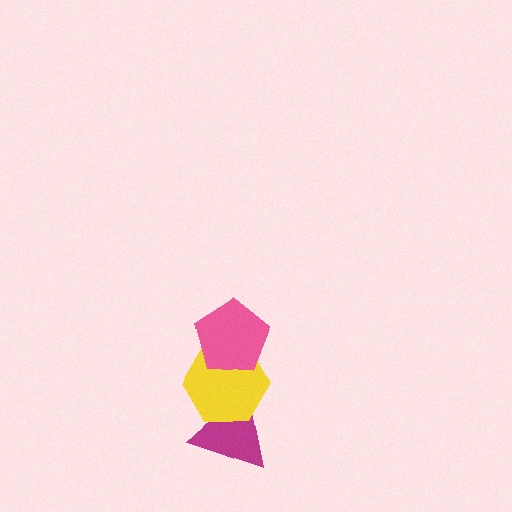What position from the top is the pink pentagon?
The pink pentagon is 1st from the top.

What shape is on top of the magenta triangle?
The yellow hexagon is on top of the magenta triangle.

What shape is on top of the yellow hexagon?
The pink pentagon is on top of the yellow hexagon.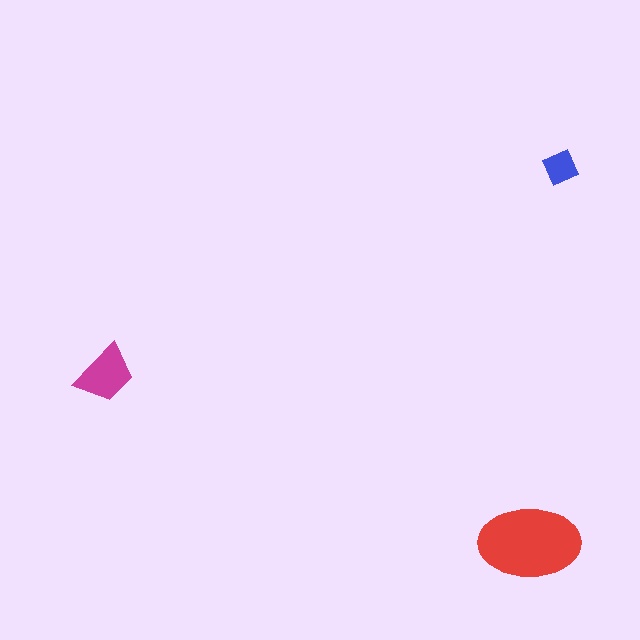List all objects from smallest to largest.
The blue square, the magenta trapezoid, the red ellipse.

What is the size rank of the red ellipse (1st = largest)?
1st.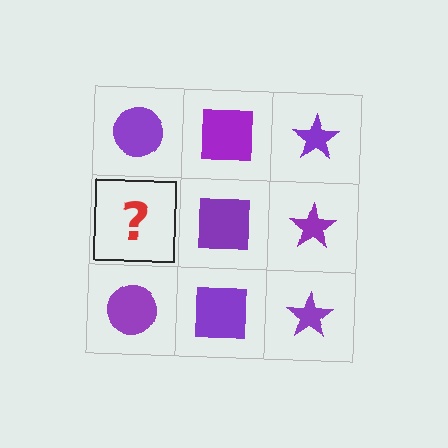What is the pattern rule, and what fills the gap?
The rule is that each column has a consistent shape. The gap should be filled with a purple circle.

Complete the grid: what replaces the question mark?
The question mark should be replaced with a purple circle.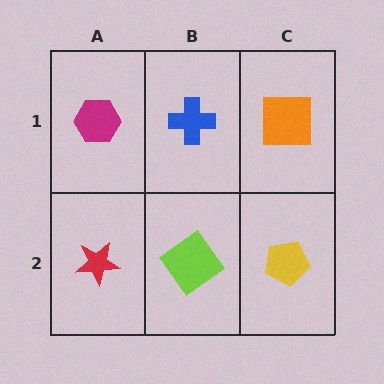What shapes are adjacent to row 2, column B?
A blue cross (row 1, column B), a red star (row 2, column A), a yellow pentagon (row 2, column C).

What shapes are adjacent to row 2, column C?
An orange square (row 1, column C), a lime diamond (row 2, column B).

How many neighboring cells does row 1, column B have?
3.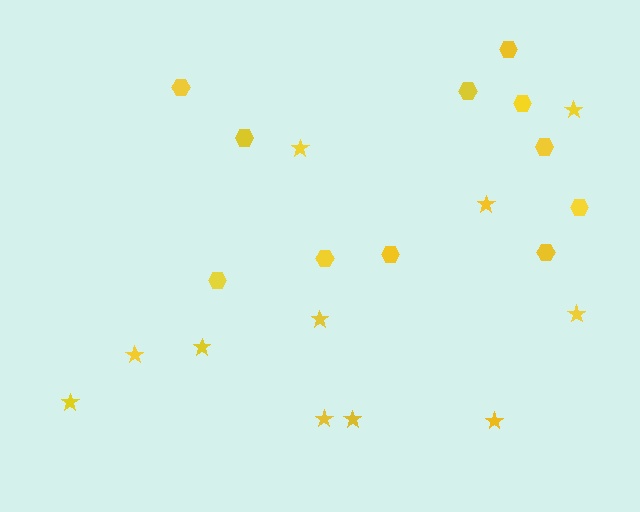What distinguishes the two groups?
There are 2 groups: one group of hexagons (11) and one group of stars (11).